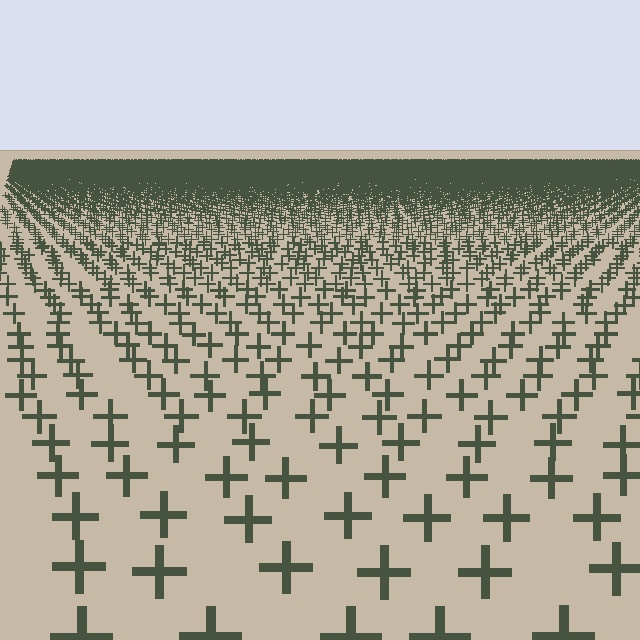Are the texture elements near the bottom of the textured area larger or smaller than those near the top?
Larger. Near the bottom, elements are closer to the viewer and appear at a bigger on-screen size.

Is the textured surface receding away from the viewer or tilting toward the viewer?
The surface is receding away from the viewer. Texture elements get smaller and denser toward the top.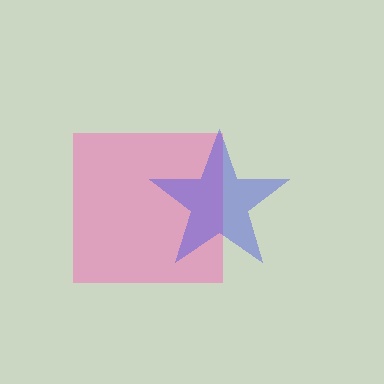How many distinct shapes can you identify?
There are 2 distinct shapes: a pink square, a blue star.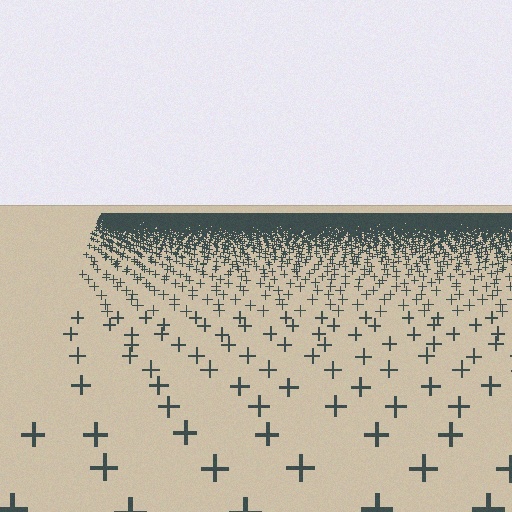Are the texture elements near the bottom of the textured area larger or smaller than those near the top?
Larger. Near the bottom, elements are closer to the viewer and appear at a bigger on-screen size.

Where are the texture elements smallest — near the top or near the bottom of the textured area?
Near the top.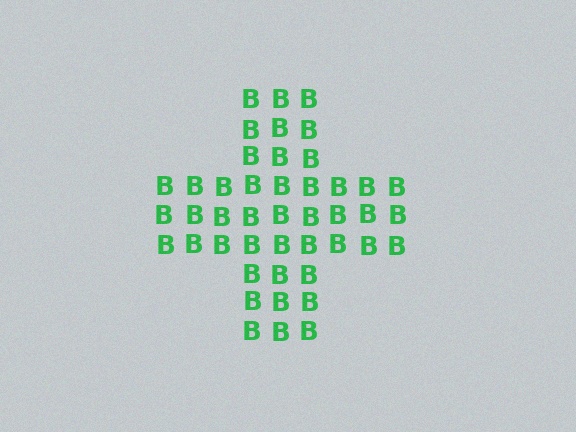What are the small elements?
The small elements are letter B's.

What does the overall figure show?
The overall figure shows a cross.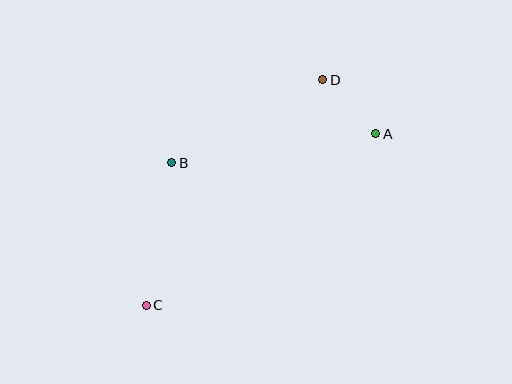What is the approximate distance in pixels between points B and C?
The distance between B and C is approximately 145 pixels.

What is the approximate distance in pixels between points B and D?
The distance between B and D is approximately 172 pixels.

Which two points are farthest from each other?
Points A and C are farthest from each other.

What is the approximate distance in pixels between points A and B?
The distance between A and B is approximately 206 pixels.